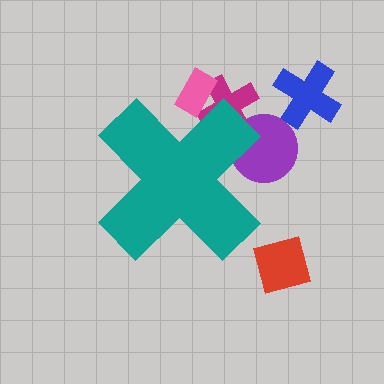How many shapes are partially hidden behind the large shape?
3 shapes are partially hidden.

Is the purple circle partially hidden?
Yes, the purple circle is partially hidden behind the teal cross.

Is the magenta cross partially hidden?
Yes, the magenta cross is partially hidden behind the teal cross.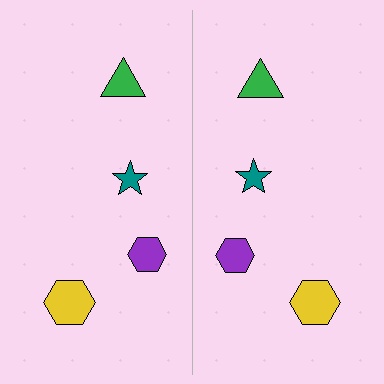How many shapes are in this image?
There are 8 shapes in this image.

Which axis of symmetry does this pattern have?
The pattern has a vertical axis of symmetry running through the center of the image.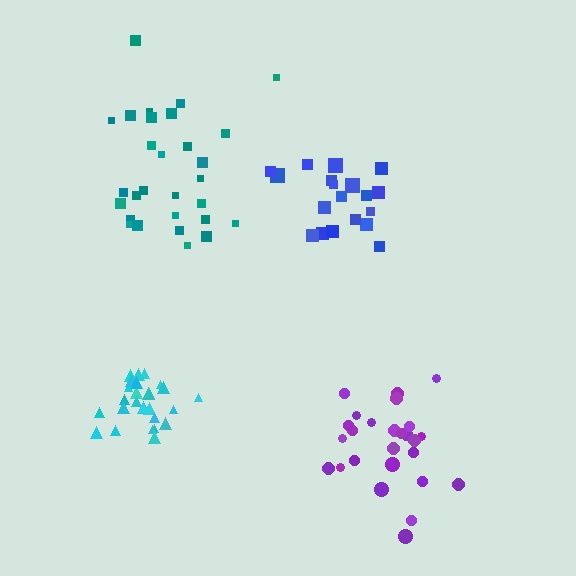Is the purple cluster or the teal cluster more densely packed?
Purple.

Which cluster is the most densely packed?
Cyan.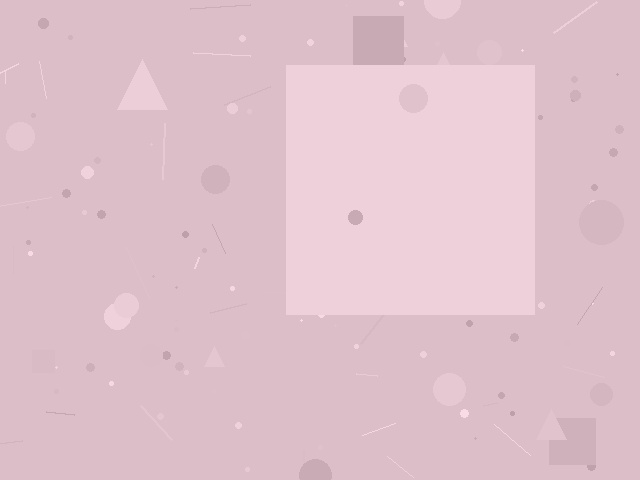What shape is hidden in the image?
A square is hidden in the image.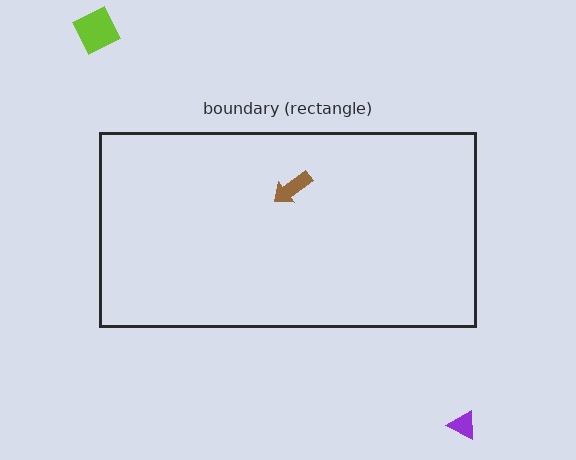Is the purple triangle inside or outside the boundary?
Outside.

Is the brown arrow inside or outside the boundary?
Inside.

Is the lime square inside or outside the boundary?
Outside.